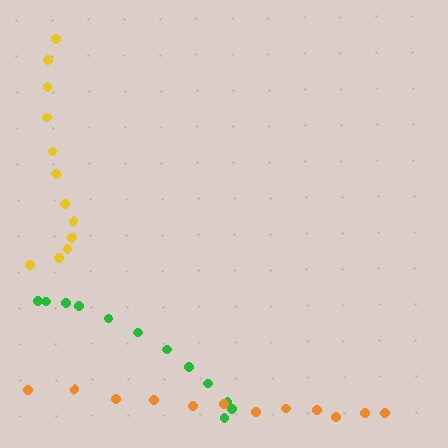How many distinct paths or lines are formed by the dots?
There are 3 distinct paths.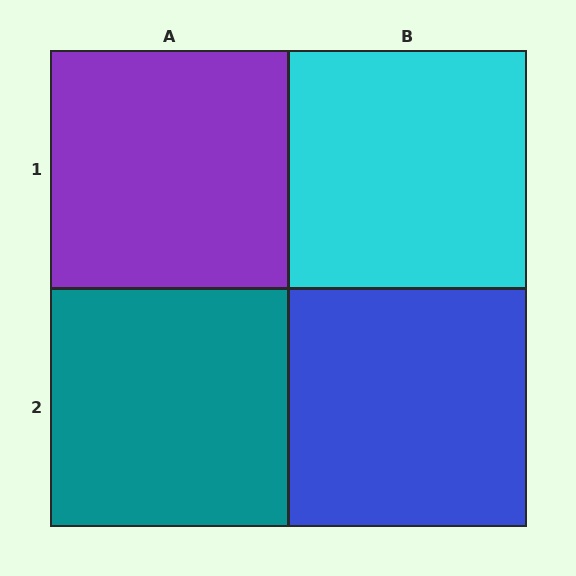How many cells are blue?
1 cell is blue.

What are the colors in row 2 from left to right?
Teal, blue.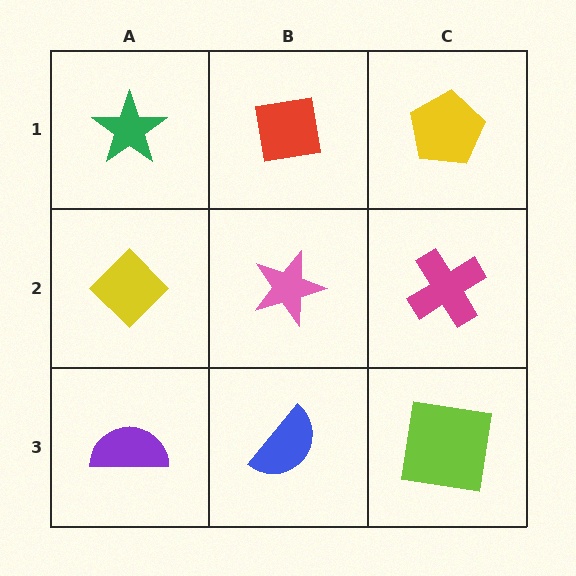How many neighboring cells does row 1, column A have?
2.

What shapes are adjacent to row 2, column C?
A yellow pentagon (row 1, column C), a lime square (row 3, column C), a pink star (row 2, column B).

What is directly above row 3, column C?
A magenta cross.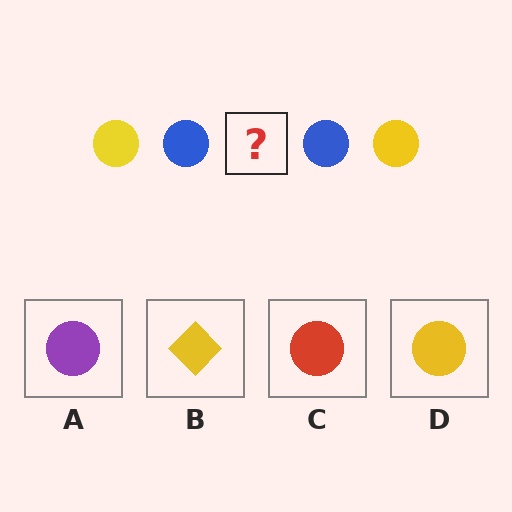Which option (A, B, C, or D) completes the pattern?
D.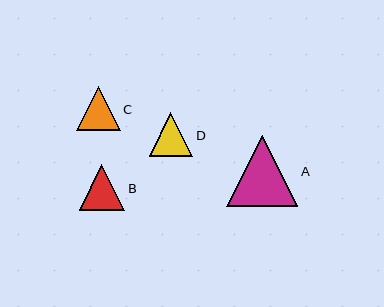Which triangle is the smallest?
Triangle D is the smallest with a size of approximately 44 pixels.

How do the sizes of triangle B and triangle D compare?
Triangle B and triangle D are approximately the same size.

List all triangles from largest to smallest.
From largest to smallest: A, B, C, D.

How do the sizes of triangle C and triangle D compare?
Triangle C and triangle D are approximately the same size.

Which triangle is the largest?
Triangle A is the largest with a size of approximately 71 pixels.